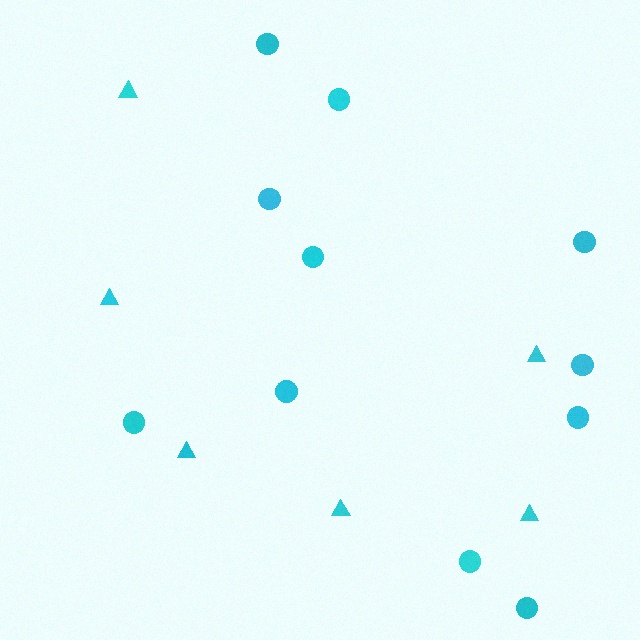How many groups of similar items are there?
There are 2 groups: one group of circles (11) and one group of triangles (6).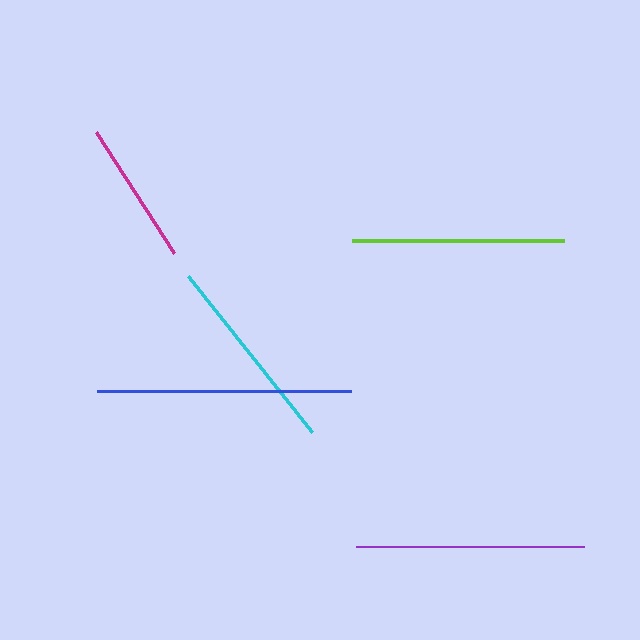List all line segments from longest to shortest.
From longest to shortest: blue, purple, lime, cyan, magenta.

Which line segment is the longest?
The blue line is the longest at approximately 253 pixels.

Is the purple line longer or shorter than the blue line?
The blue line is longer than the purple line.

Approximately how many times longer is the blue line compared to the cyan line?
The blue line is approximately 1.3 times the length of the cyan line.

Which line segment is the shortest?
The magenta line is the shortest at approximately 143 pixels.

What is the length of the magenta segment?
The magenta segment is approximately 143 pixels long.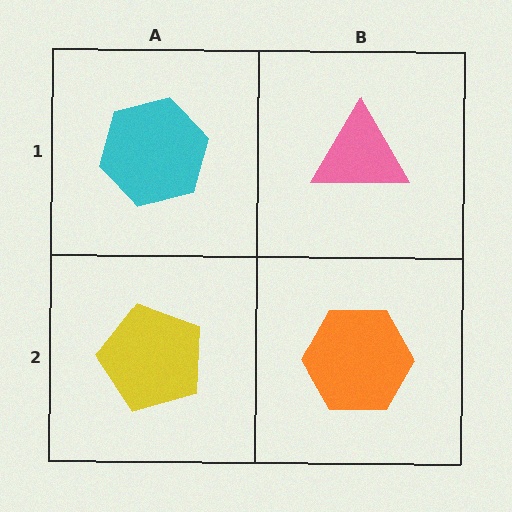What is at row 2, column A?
A yellow pentagon.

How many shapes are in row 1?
2 shapes.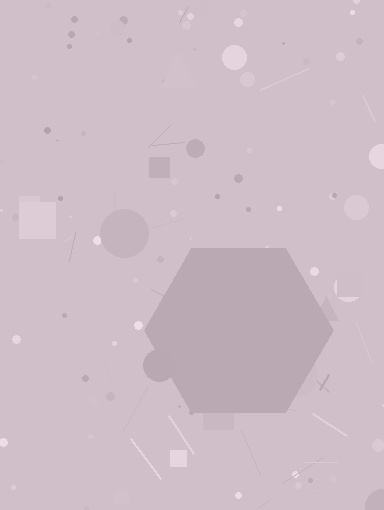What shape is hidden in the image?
A hexagon is hidden in the image.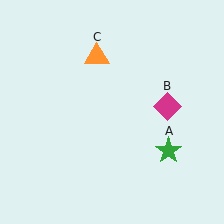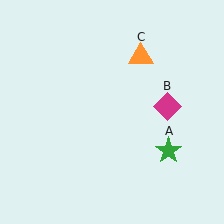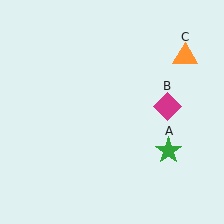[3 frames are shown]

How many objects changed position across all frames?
1 object changed position: orange triangle (object C).